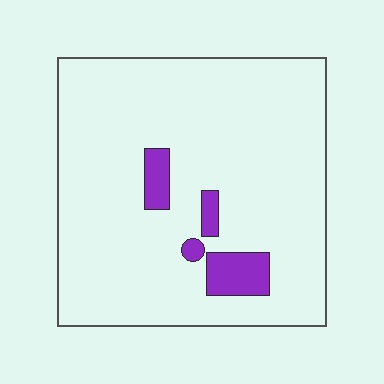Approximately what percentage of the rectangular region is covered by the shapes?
Approximately 10%.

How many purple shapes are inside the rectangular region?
4.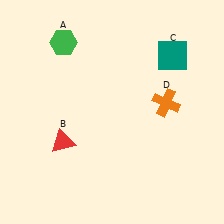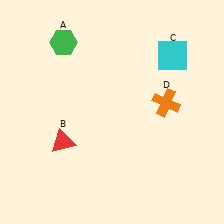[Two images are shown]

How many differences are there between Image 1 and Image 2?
There is 1 difference between the two images.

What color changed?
The square (C) changed from teal in Image 1 to cyan in Image 2.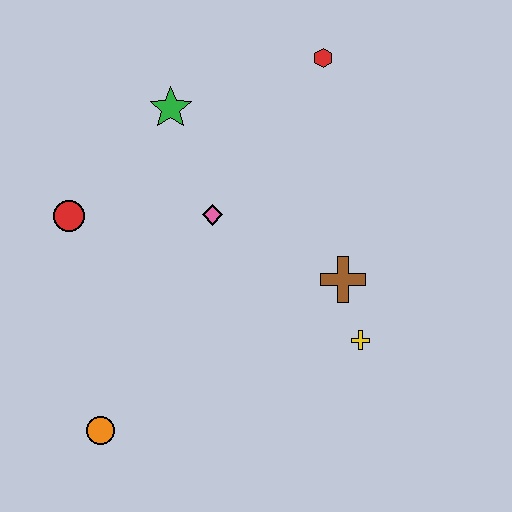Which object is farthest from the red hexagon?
The orange circle is farthest from the red hexagon.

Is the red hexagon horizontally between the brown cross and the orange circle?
Yes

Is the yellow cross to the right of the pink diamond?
Yes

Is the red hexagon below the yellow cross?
No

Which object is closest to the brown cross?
The yellow cross is closest to the brown cross.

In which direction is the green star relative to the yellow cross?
The green star is above the yellow cross.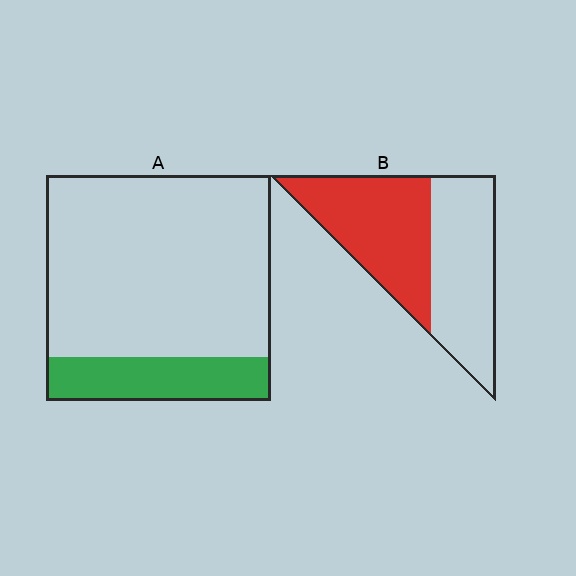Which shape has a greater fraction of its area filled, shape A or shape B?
Shape B.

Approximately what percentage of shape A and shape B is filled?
A is approximately 20% and B is approximately 50%.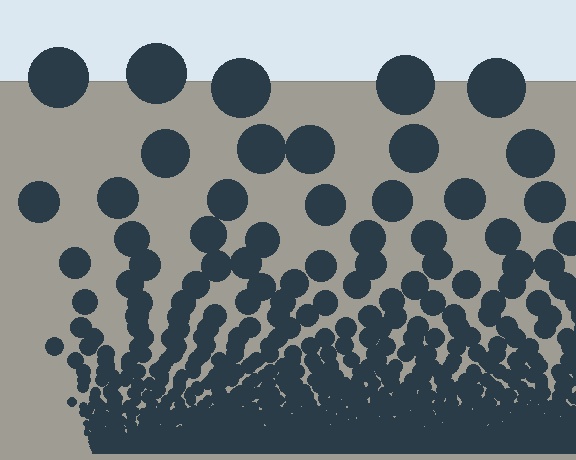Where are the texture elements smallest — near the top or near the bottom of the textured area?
Near the bottom.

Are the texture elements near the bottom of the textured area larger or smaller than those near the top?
Smaller. The gradient is inverted — elements near the bottom are smaller and denser.